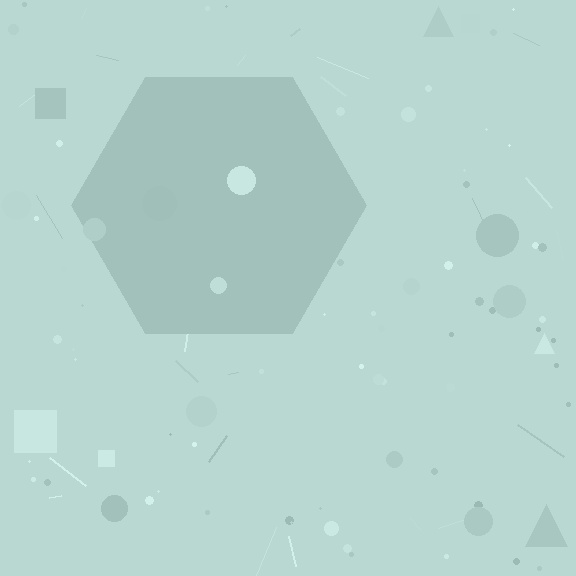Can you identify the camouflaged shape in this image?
The camouflaged shape is a hexagon.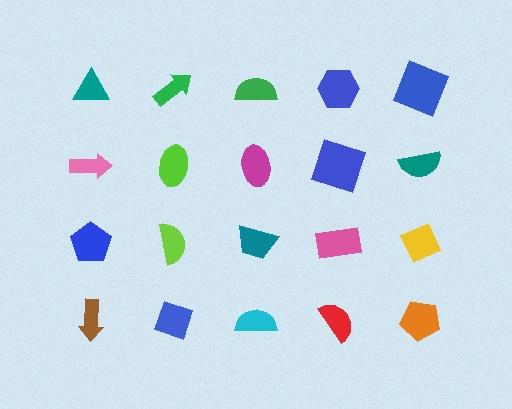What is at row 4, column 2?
A blue diamond.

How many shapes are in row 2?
5 shapes.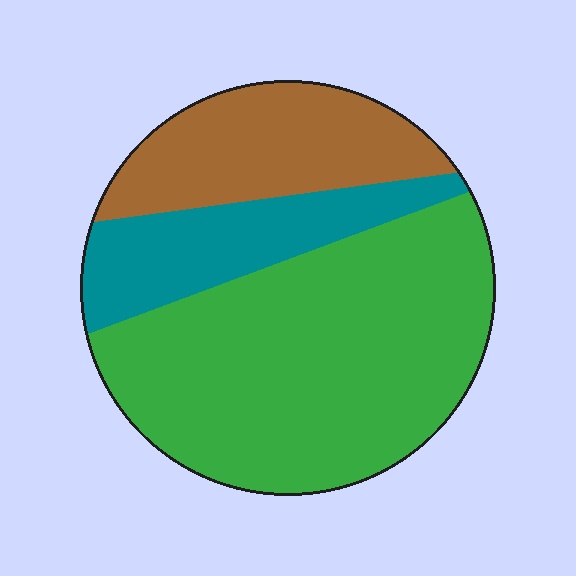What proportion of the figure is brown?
Brown takes up about one quarter (1/4) of the figure.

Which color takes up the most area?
Green, at roughly 60%.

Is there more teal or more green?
Green.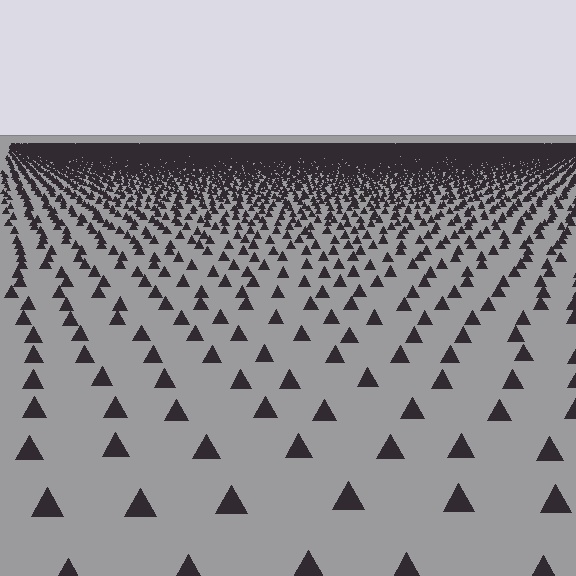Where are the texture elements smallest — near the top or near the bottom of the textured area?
Near the top.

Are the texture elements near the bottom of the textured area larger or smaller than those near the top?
Larger. Near the bottom, elements are closer to the viewer and appear at a bigger on-screen size.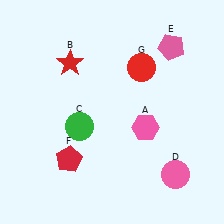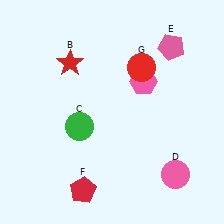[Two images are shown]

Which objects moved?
The objects that moved are: the pink hexagon (A), the red pentagon (F).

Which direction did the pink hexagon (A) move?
The pink hexagon (A) moved up.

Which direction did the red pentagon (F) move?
The red pentagon (F) moved down.